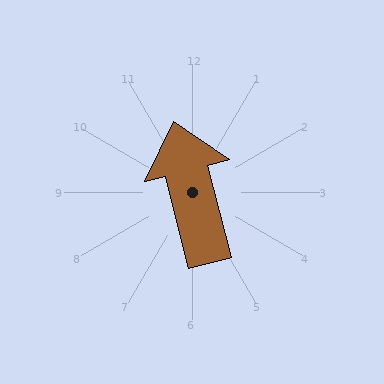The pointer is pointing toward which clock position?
Roughly 12 o'clock.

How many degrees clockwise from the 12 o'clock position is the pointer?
Approximately 346 degrees.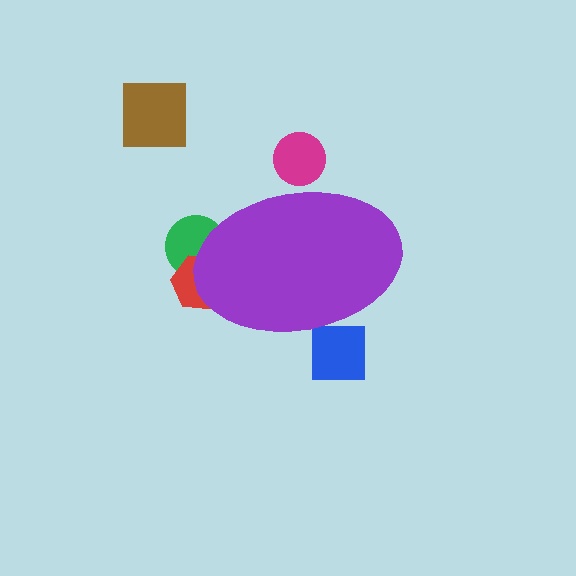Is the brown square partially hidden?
No, the brown square is fully visible.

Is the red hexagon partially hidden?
Yes, the red hexagon is partially hidden behind the purple ellipse.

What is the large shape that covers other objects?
A purple ellipse.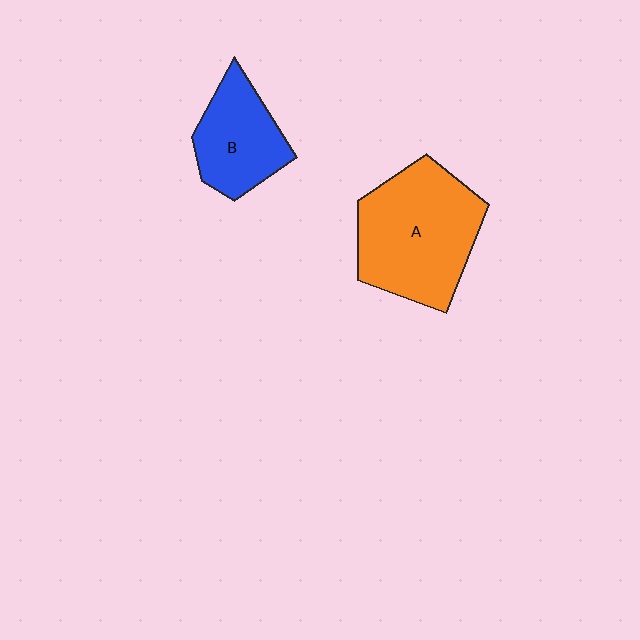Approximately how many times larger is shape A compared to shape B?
Approximately 1.7 times.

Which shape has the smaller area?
Shape B (blue).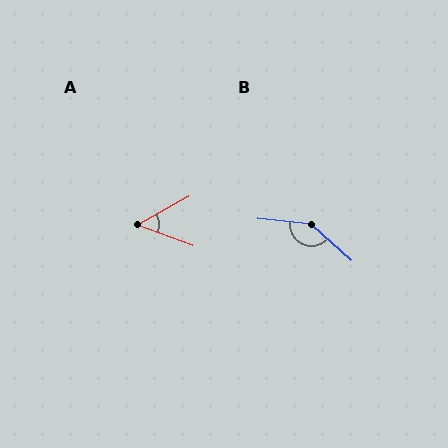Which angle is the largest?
B, at approximately 144 degrees.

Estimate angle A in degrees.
Approximately 49 degrees.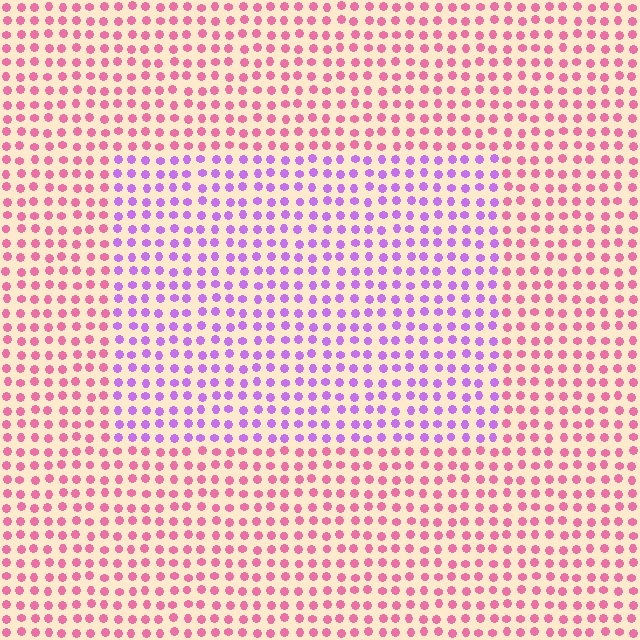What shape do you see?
I see a rectangle.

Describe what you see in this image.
The image is filled with small pink elements in a uniform arrangement. A rectangle-shaped region is visible where the elements are tinted to a slightly different hue, forming a subtle color boundary.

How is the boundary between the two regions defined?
The boundary is defined purely by a slight shift in hue (about 52 degrees). Spacing, size, and orientation are identical on both sides.